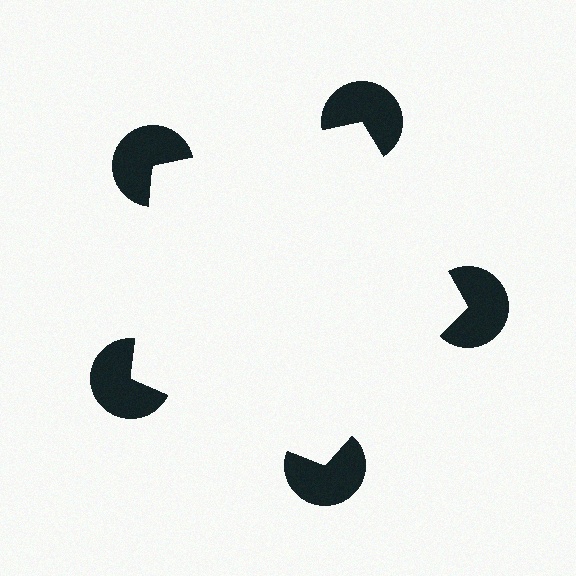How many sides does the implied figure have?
5 sides.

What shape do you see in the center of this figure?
An illusory pentagon — its edges are inferred from the aligned wedge cuts in the pac-man discs, not physically drawn.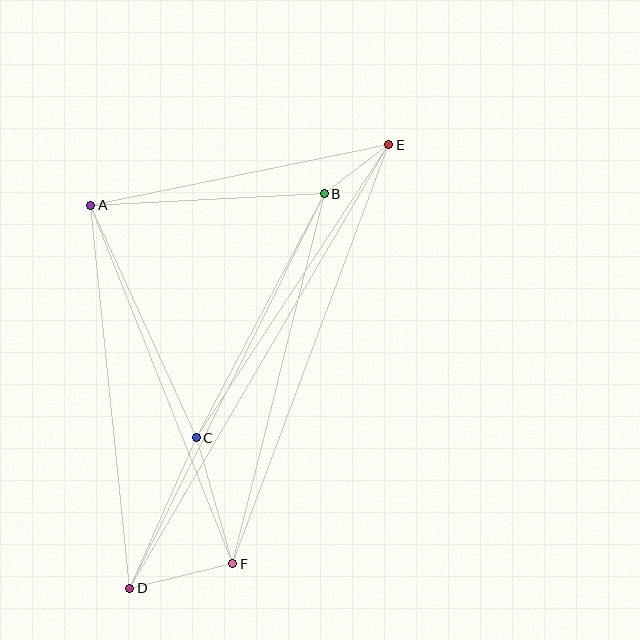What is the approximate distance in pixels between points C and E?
The distance between C and E is approximately 351 pixels.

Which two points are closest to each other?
Points B and E are closest to each other.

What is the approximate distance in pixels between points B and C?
The distance between B and C is approximately 275 pixels.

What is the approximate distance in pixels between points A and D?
The distance between A and D is approximately 385 pixels.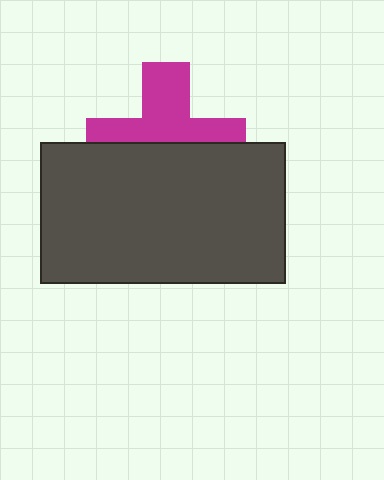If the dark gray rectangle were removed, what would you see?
You would see the complete magenta cross.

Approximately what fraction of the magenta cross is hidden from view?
Roughly 51% of the magenta cross is hidden behind the dark gray rectangle.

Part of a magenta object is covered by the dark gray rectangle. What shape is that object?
It is a cross.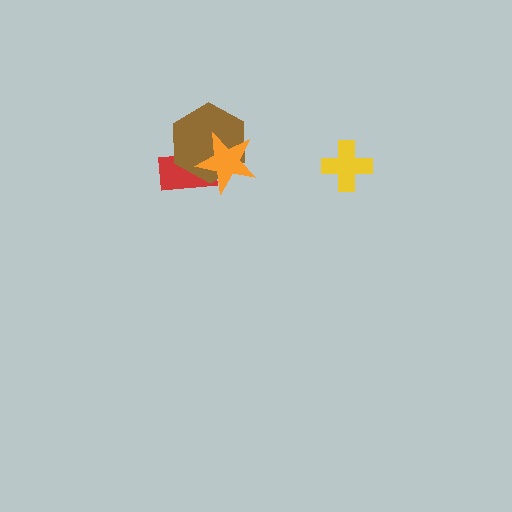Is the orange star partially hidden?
No, no other shape covers it.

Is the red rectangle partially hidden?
Yes, it is partially covered by another shape.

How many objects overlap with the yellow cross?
0 objects overlap with the yellow cross.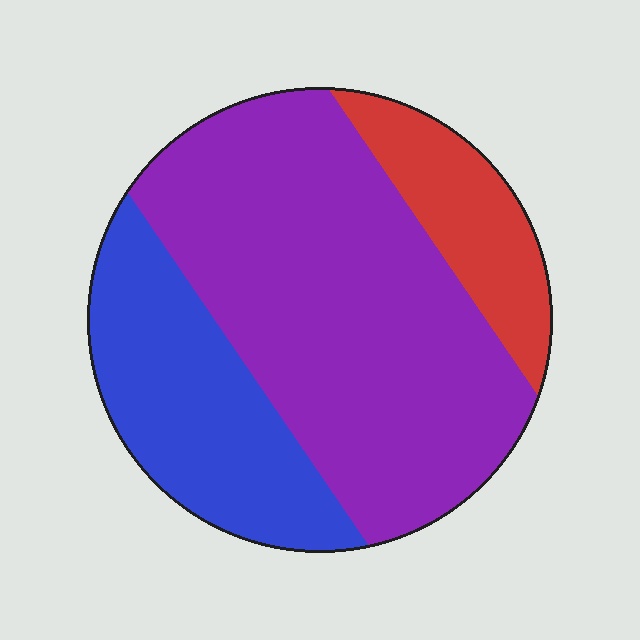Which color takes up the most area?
Purple, at roughly 60%.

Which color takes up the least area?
Red, at roughly 15%.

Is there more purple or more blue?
Purple.